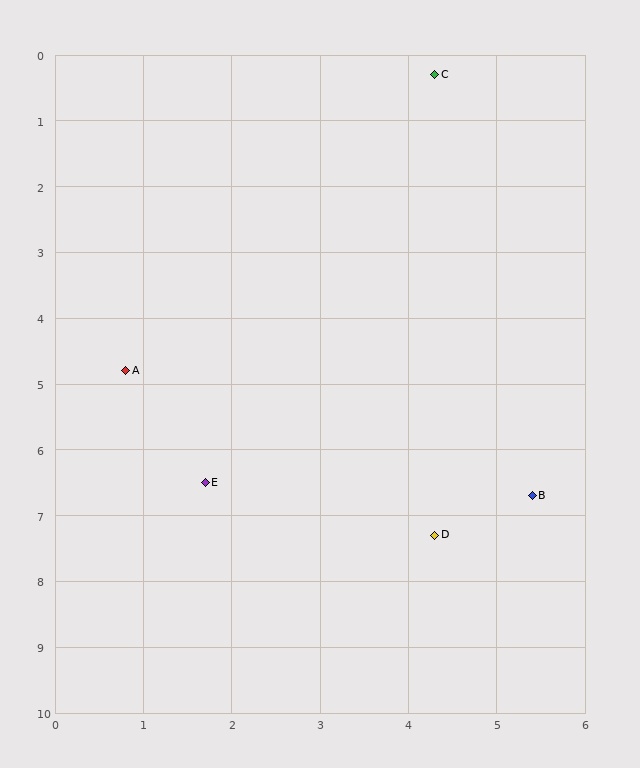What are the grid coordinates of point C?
Point C is at approximately (4.3, 0.3).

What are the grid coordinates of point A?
Point A is at approximately (0.8, 4.8).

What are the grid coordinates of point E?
Point E is at approximately (1.7, 6.5).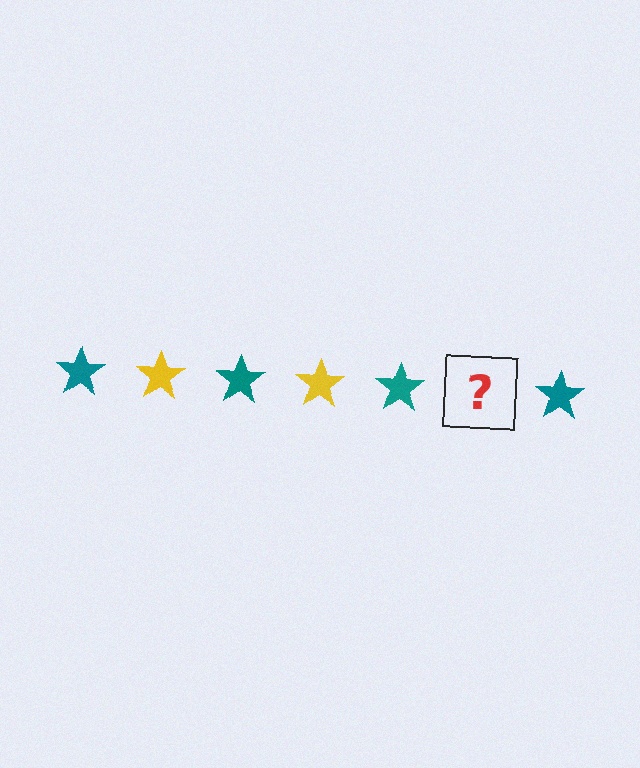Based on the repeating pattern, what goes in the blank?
The blank should be a yellow star.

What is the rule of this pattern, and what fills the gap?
The rule is that the pattern cycles through teal, yellow stars. The gap should be filled with a yellow star.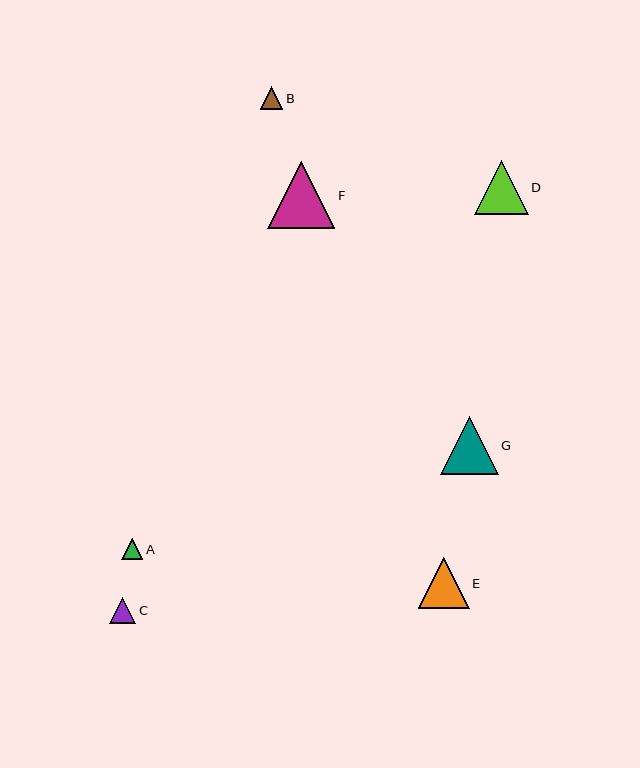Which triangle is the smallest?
Triangle A is the smallest with a size of approximately 21 pixels.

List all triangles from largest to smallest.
From largest to smallest: F, G, D, E, C, B, A.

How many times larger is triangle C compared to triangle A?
Triangle C is approximately 1.2 times the size of triangle A.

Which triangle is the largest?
Triangle F is the largest with a size of approximately 67 pixels.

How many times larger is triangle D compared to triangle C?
Triangle D is approximately 2.1 times the size of triangle C.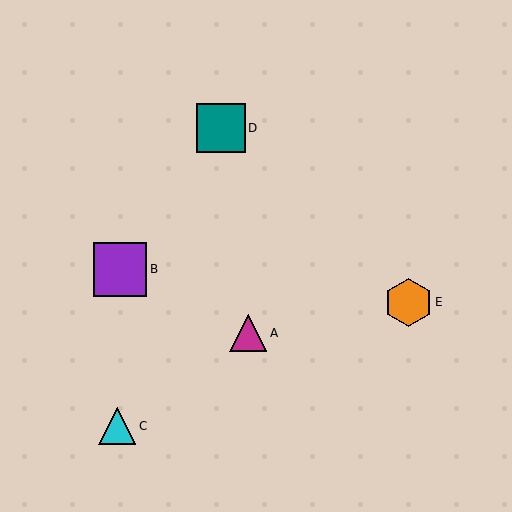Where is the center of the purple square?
The center of the purple square is at (120, 269).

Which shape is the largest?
The purple square (labeled B) is the largest.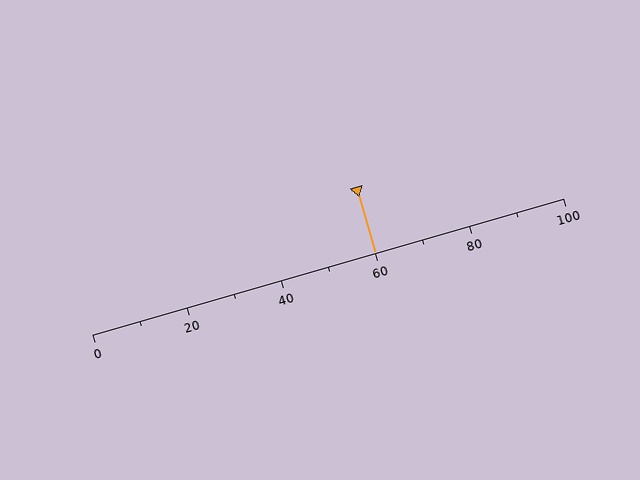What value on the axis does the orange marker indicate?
The marker indicates approximately 60.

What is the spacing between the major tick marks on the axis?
The major ticks are spaced 20 apart.